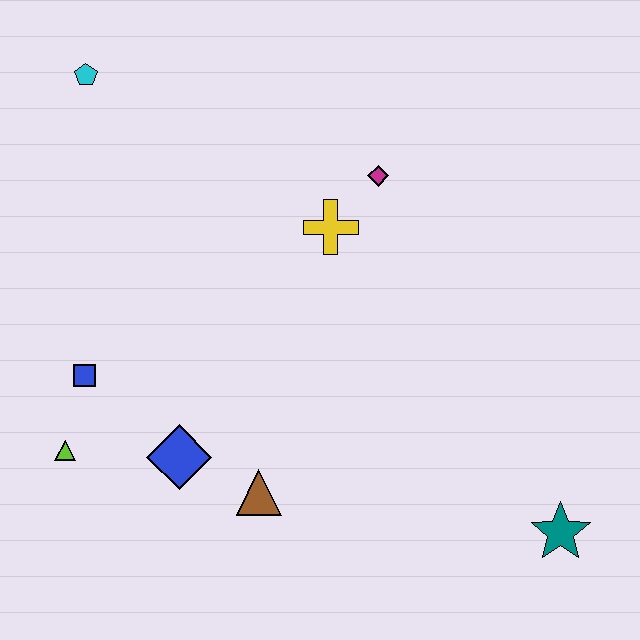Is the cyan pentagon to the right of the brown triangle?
No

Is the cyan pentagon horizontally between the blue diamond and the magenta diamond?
No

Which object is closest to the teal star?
The brown triangle is closest to the teal star.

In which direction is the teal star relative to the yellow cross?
The teal star is below the yellow cross.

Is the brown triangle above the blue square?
No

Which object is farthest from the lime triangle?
The teal star is farthest from the lime triangle.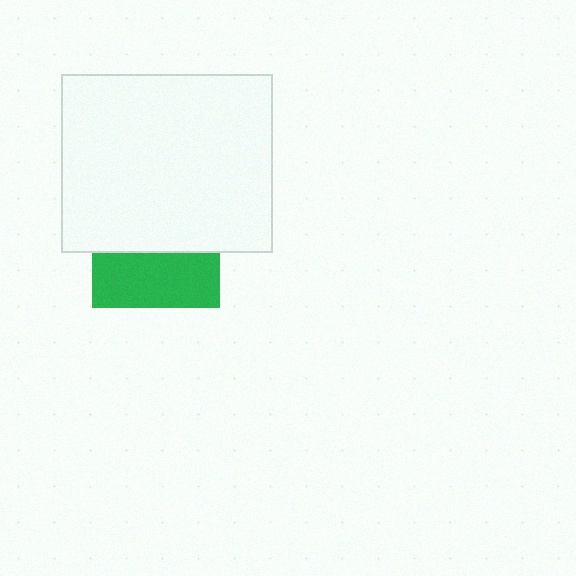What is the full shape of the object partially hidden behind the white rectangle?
The partially hidden object is a green square.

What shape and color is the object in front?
The object in front is a white rectangle.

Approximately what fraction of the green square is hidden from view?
Roughly 58% of the green square is hidden behind the white rectangle.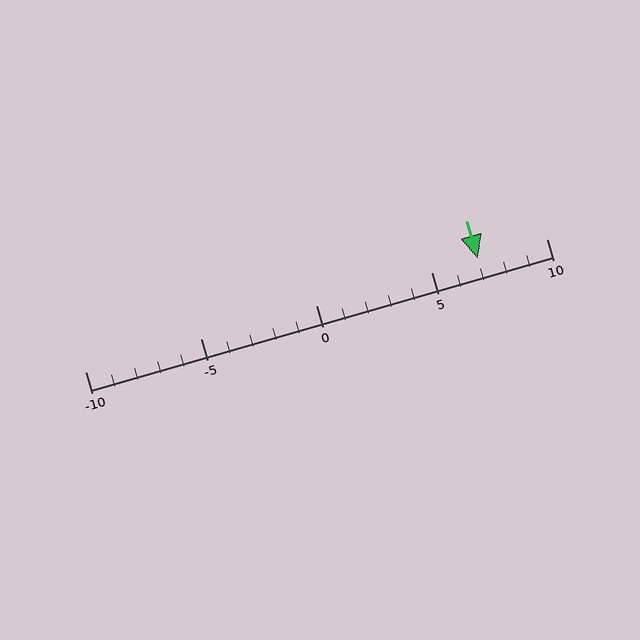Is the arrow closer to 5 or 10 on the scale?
The arrow is closer to 5.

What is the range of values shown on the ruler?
The ruler shows values from -10 to 10.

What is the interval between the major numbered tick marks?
The major tick marks are spaced 5 units apart.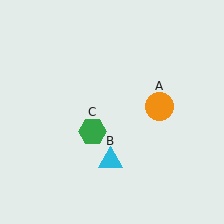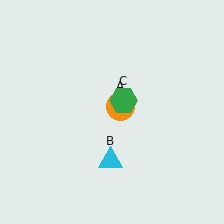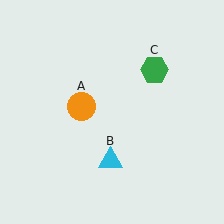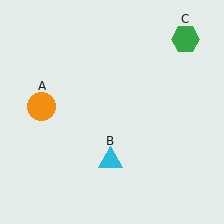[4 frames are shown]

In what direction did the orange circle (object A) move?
The orange circle (object A) moved left.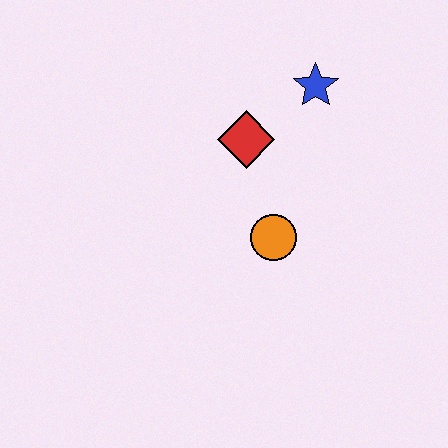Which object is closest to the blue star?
The red diamond is closest to the blue star.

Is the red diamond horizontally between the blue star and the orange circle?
No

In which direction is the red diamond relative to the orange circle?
The red diamond is above the orange circle.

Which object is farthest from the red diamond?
The orange circle is farthest from the red diamond.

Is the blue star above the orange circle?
Yes